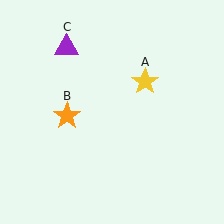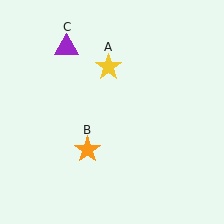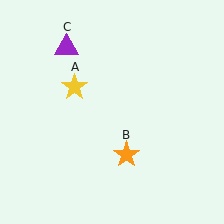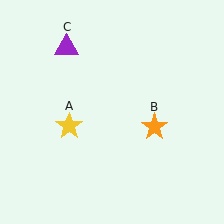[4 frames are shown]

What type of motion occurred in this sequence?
The yellow star (object A), orange star (object B) rotated counterclockwise around the center of the scene.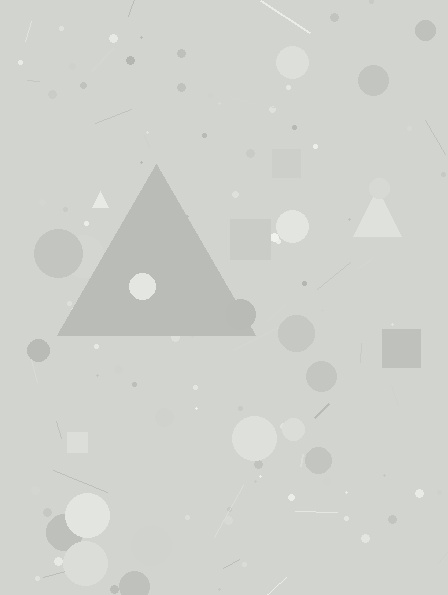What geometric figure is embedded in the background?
A triangle is embedded in the background.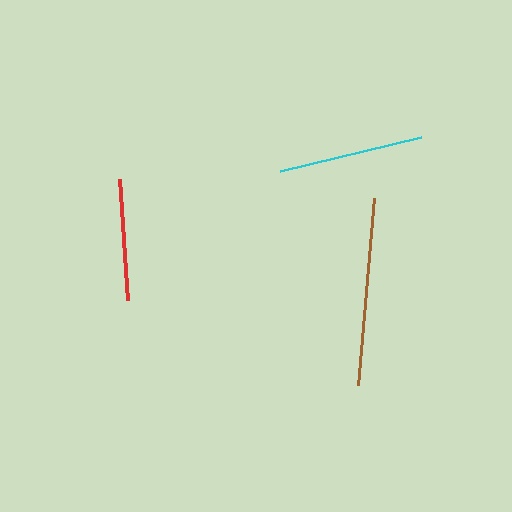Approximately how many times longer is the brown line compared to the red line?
The brown line is approximately 1.5 times the length of the red line.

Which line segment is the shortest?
The red line is the shortest at approximately 121 pixels.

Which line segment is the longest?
The brown line is the longest at approximately 188 pixels.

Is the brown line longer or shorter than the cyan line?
The brown line is longer than the cyan line.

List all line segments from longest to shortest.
From longest to shortest: brown, cyan, red.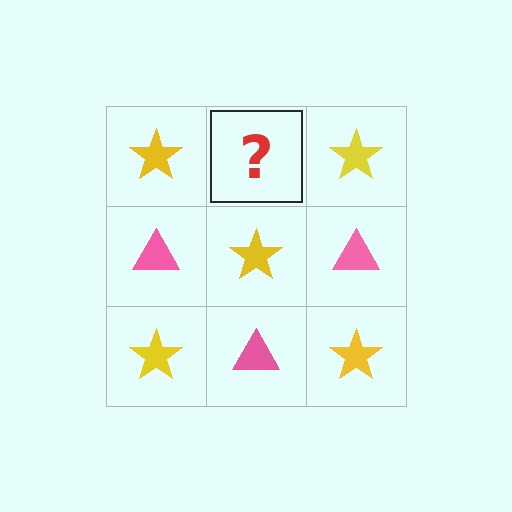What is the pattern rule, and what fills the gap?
The rule is that it alternates yellow star and pink triangle in a checkerboard pattern. The gap should be filled with a pink triangle.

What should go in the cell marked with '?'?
The missing cell should contain a pink triangle.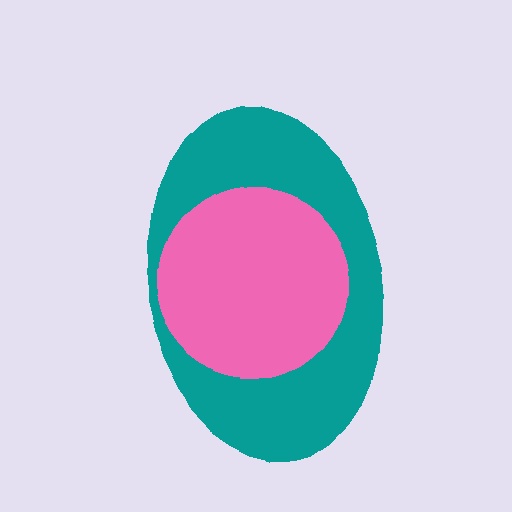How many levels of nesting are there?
2.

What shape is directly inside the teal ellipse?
The pink circle.